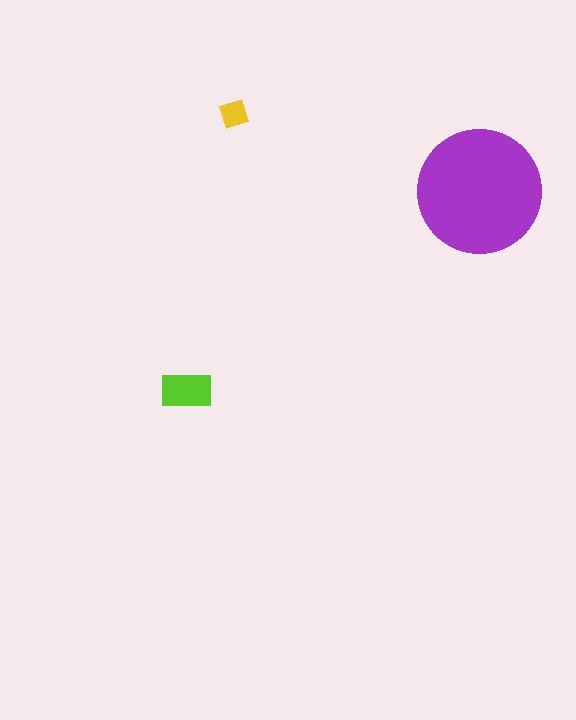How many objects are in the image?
There are 3 objects in the image.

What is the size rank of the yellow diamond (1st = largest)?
3rd.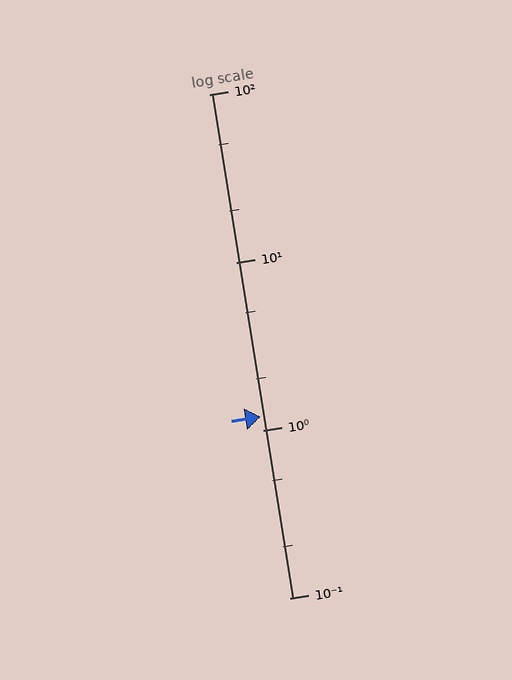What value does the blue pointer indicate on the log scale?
The pointer indicates approximately 1.2.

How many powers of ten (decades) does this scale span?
The scale spans 3 decades, from 0.1 to 100.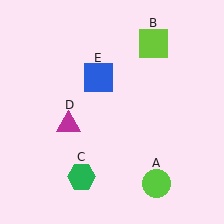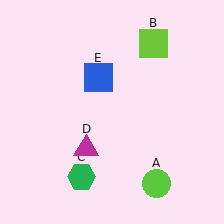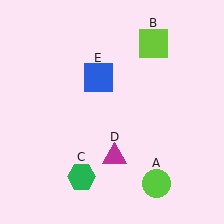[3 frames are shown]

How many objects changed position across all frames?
1 object changed position: magenta triangle (object D).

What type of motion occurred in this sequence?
The magenta triangle (object D) rotated counterclockwise around the center of the scene.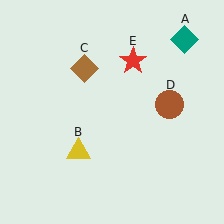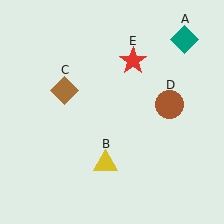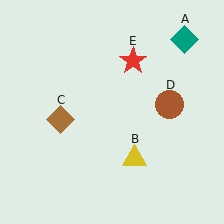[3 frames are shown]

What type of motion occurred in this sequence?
The yellow triangle (object B), brown diamond (object C) rotated counterclockwise around the center of the scene.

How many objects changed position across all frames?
2 objects changed position: yellow triangle (object B), brown diamond (object C).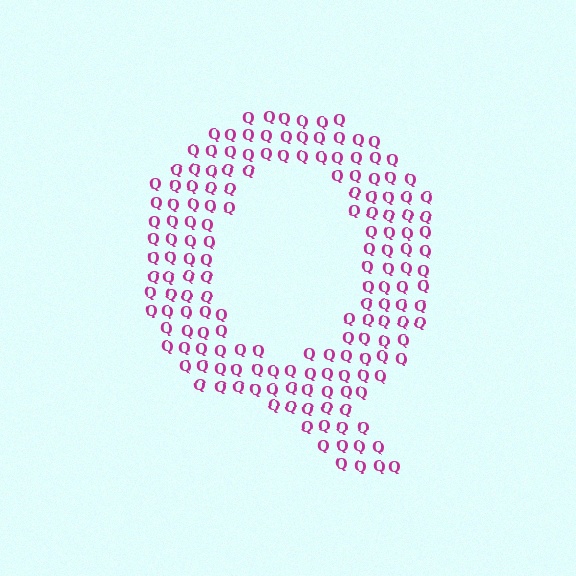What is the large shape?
The large shape is the letter Q.